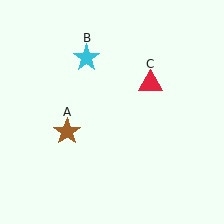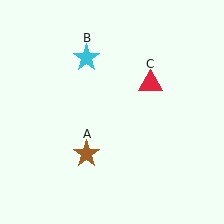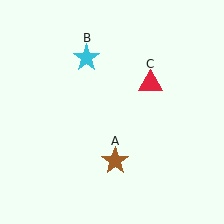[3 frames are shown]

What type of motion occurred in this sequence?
The brown star (object A) rotated counterclockwise around the center of the scene.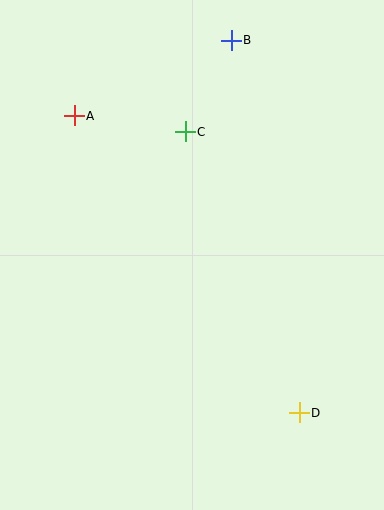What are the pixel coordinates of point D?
Point D is at (299, 413).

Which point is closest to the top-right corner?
Point B is closest to the top-right corner.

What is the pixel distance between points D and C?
The distance between D and C is 303 pixels.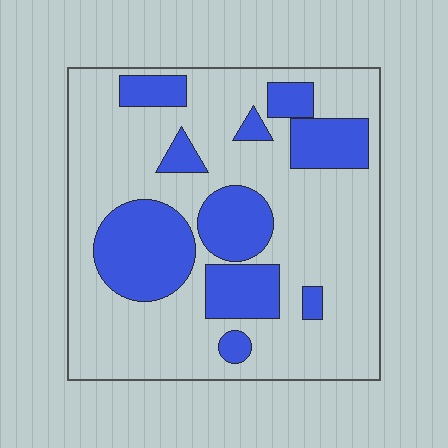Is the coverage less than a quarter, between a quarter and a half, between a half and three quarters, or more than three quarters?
Between a quarter and a half.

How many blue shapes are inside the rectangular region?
10.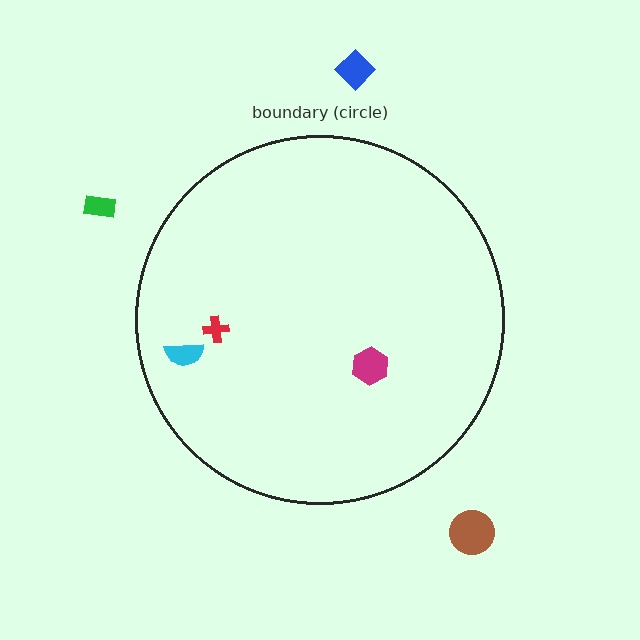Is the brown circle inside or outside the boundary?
Outside.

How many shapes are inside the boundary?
3 inside, 3 outside.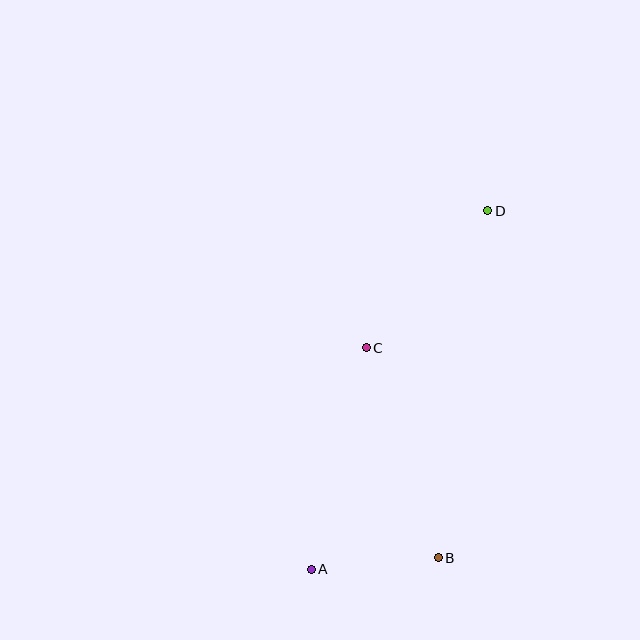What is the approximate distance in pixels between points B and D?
The distance between B and D is approximately 350 pixels.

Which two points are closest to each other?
Points A and B are closest to each other.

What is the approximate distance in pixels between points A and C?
The distance between A and C is approximately 228 pixels.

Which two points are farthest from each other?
Points A and D are farthest from each other.